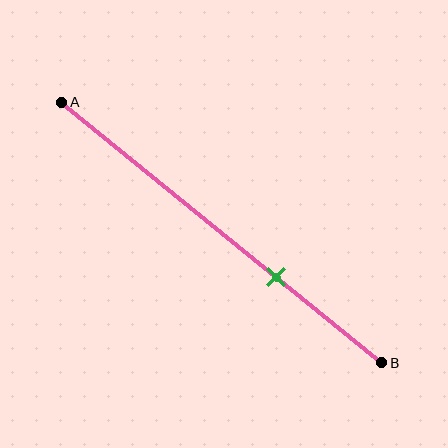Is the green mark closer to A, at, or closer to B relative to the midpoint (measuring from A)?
The green mark is closer to point B than the midpoint of segment AB.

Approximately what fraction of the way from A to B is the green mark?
The green mark is approximately 65% of the way from A to B.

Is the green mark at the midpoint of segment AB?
No, the mark is at about 65% from A, not at the 50% midpoint.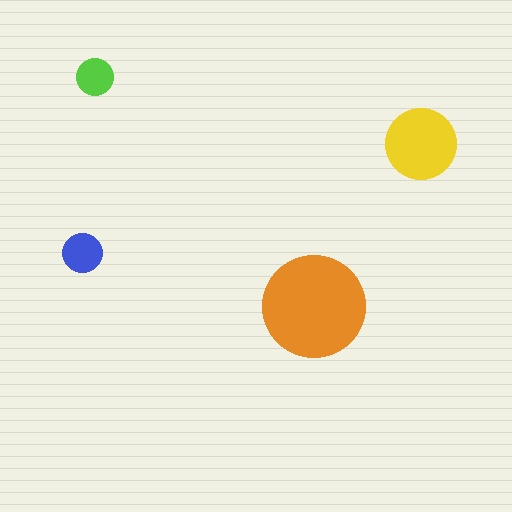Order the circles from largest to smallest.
the orange one, the yellow one, the blue one, the lime one.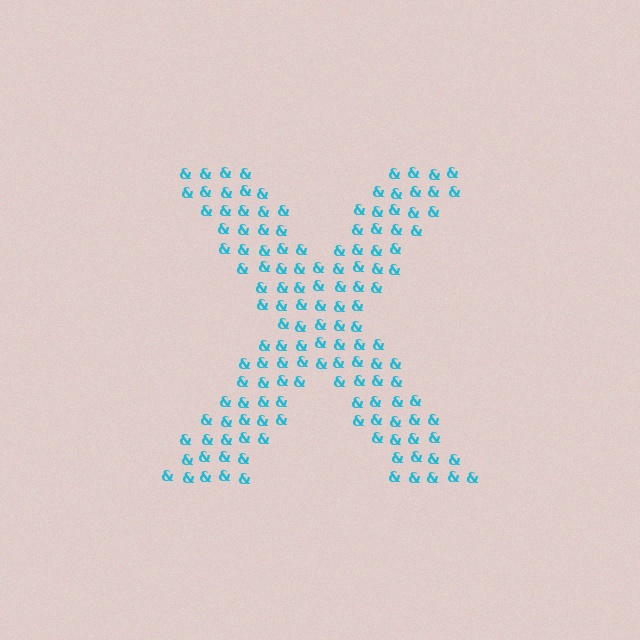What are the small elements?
The small elements are ampersands.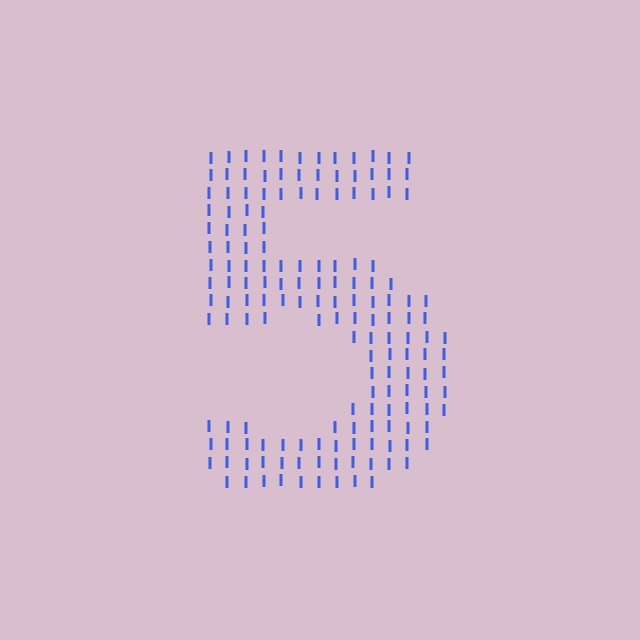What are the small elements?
The small elements are letter I's.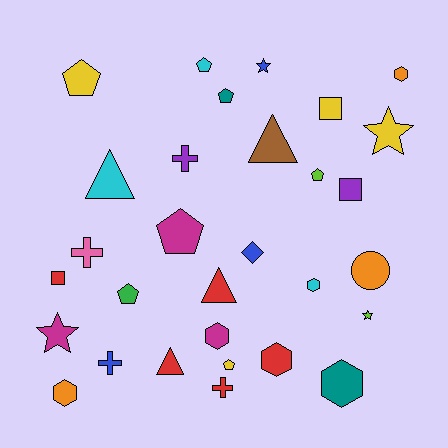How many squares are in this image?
There are 3 squares.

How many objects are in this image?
There are 30 objects.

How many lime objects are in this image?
There are 2 lime objects.